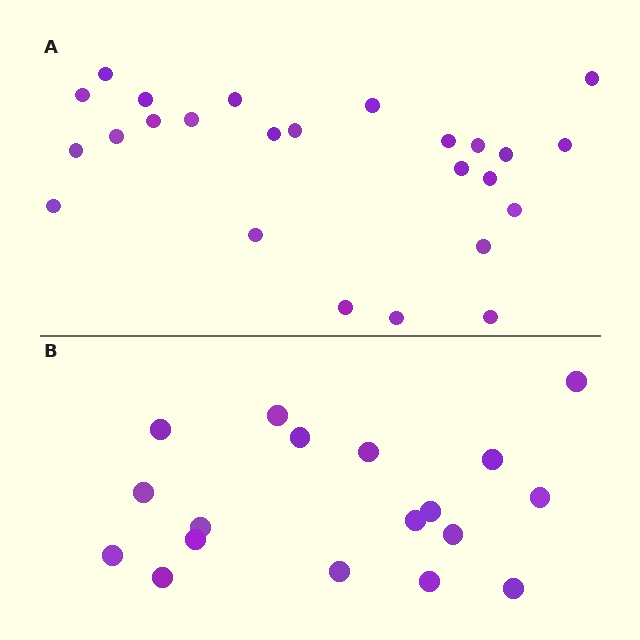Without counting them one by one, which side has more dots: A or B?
Region A (the top region) has more dots.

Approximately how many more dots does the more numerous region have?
Region A has roughly 8 or so more dots than region B.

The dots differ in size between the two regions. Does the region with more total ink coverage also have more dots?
No. Region B has more total ink coverage because its dots are larger, but region A actually contains more individual dots. Total area can be misleading — the number of items is what matters here.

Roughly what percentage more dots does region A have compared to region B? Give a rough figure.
About 40% more.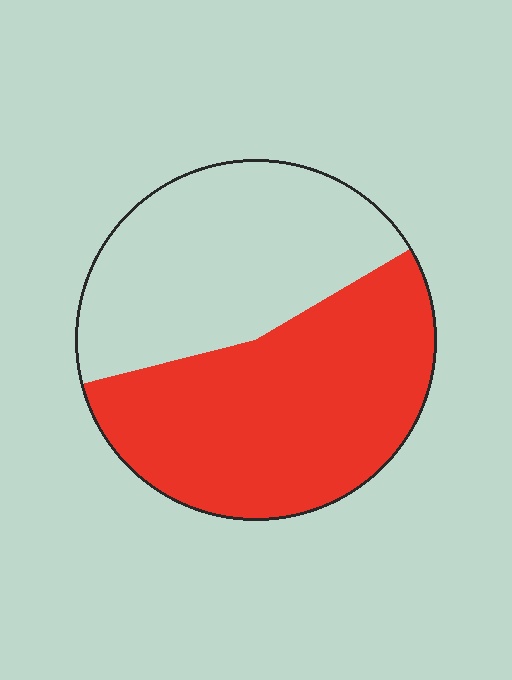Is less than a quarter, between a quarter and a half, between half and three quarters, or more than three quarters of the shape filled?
Between half and three quarters.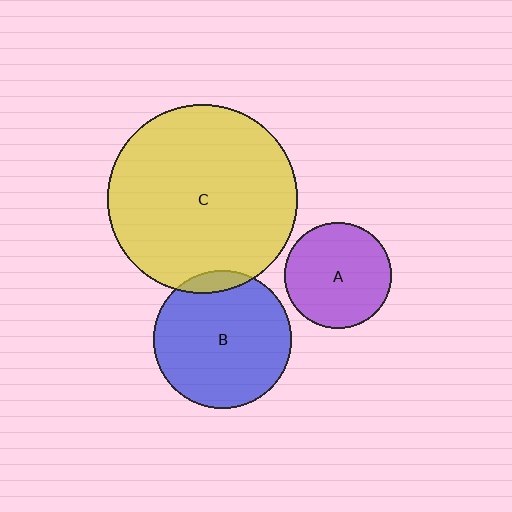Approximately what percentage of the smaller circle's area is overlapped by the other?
Approximately 10%.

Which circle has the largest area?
Circle C (yellow).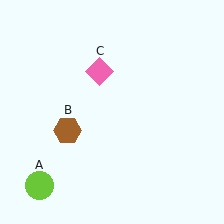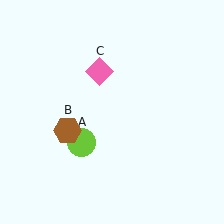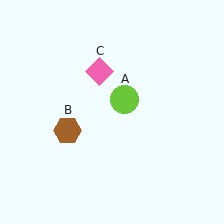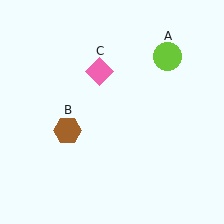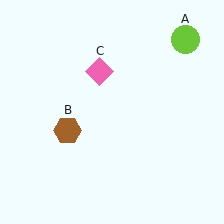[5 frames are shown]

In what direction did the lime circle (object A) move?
The lime circle (object A) moved up and to the right.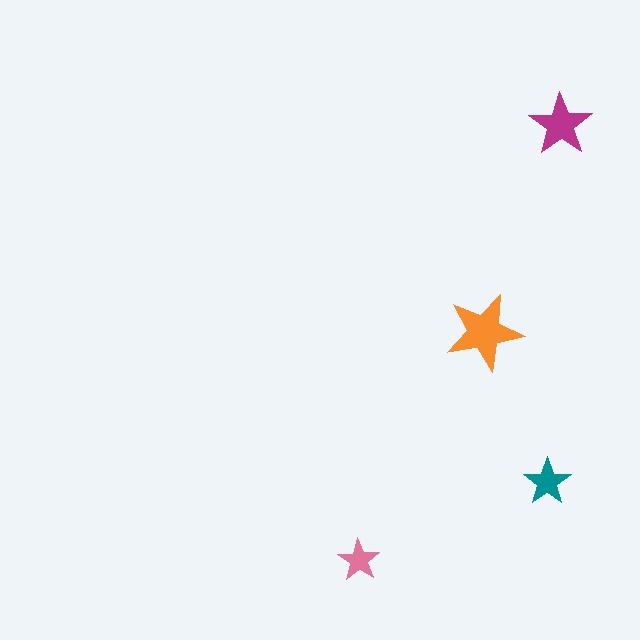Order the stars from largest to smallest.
the orange one, the magenta one, the teal one, the pink one.